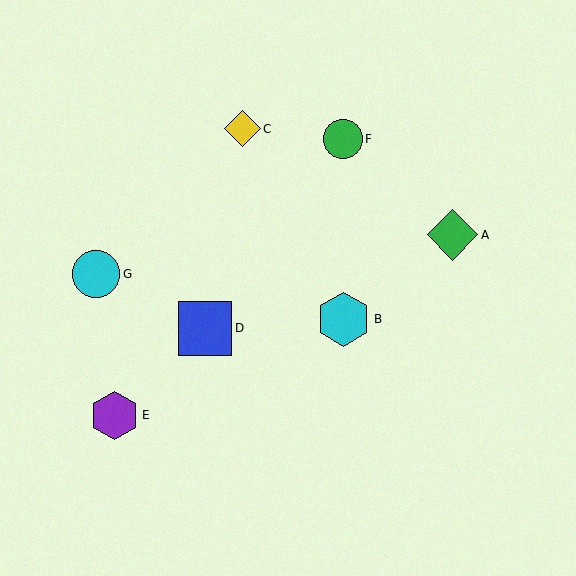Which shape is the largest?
The cyan hexagon (labeled B) is the largest.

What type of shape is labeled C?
Shape C is a yellow diamond.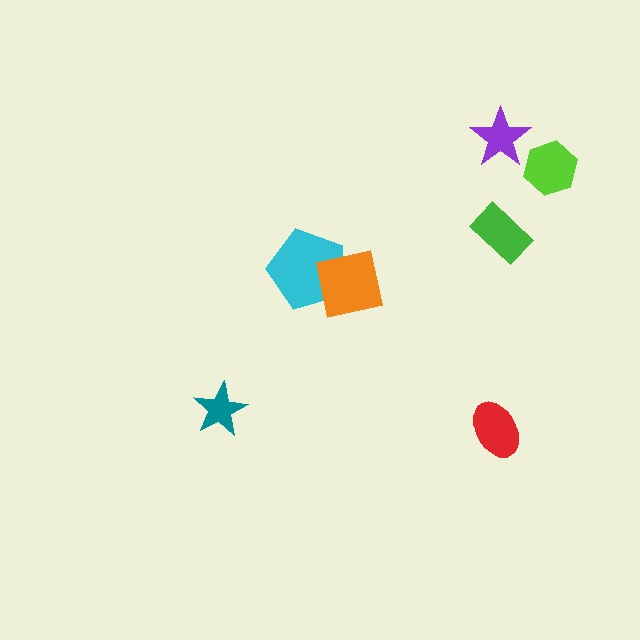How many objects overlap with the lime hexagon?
0 objects overlap with the lime hexagon.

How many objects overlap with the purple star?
0 objects overlap with the purple star.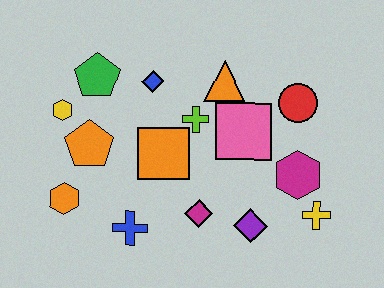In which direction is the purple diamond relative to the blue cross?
The purple diamond is to the right of the blue cross.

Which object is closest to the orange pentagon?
The yellow hexagon is closest to the orange pentagon.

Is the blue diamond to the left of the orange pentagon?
No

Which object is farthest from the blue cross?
The red circle is farthest from the blue cross.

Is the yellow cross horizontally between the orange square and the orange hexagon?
No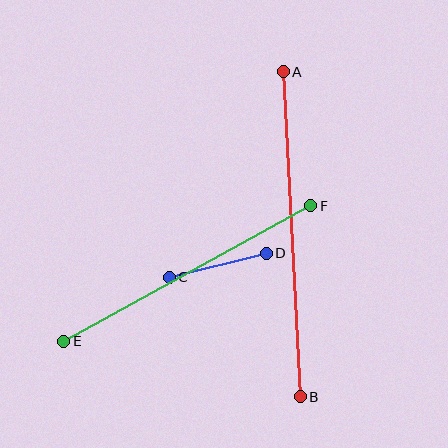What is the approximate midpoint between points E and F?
The midpoint is at approximately (187, 274) pixels.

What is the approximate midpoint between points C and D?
The midpoint is at approximately (218, 265) pixels.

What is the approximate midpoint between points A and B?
The midpoint is at approximately (292, 234) pixels.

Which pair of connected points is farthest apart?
Points A and B are farthest apart.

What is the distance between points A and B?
The distance is approximately 326 pixels.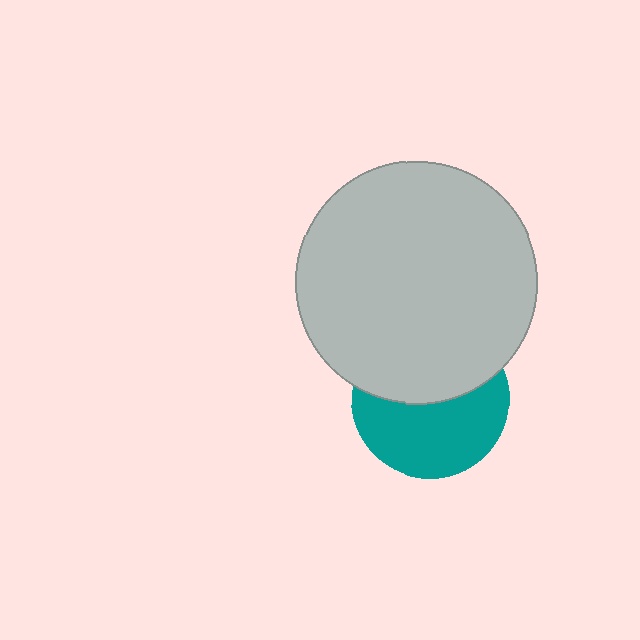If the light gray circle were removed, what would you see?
You would see the complete teal circle.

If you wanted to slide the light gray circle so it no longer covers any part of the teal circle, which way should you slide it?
Slide it up — that is the most direct way to separate the two shapes.